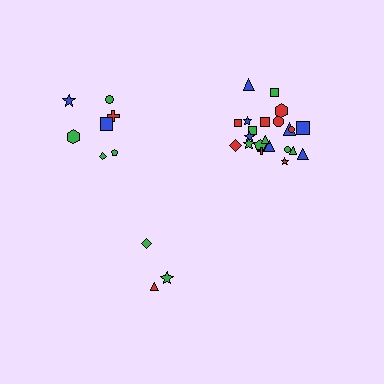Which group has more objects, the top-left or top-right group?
The top-right group.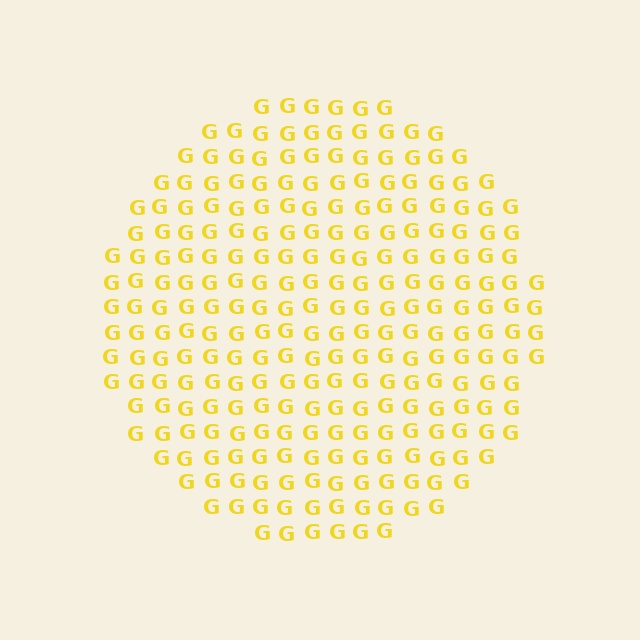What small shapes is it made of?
It is made of small letter G's.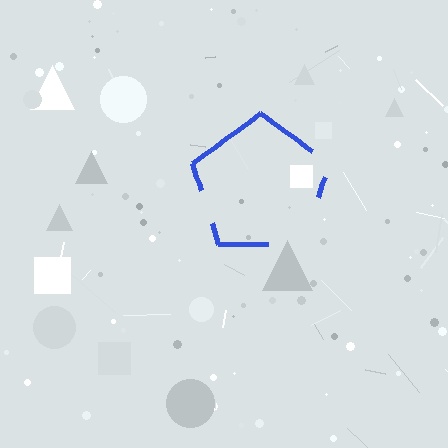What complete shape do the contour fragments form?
The contour fragments form a pentagon.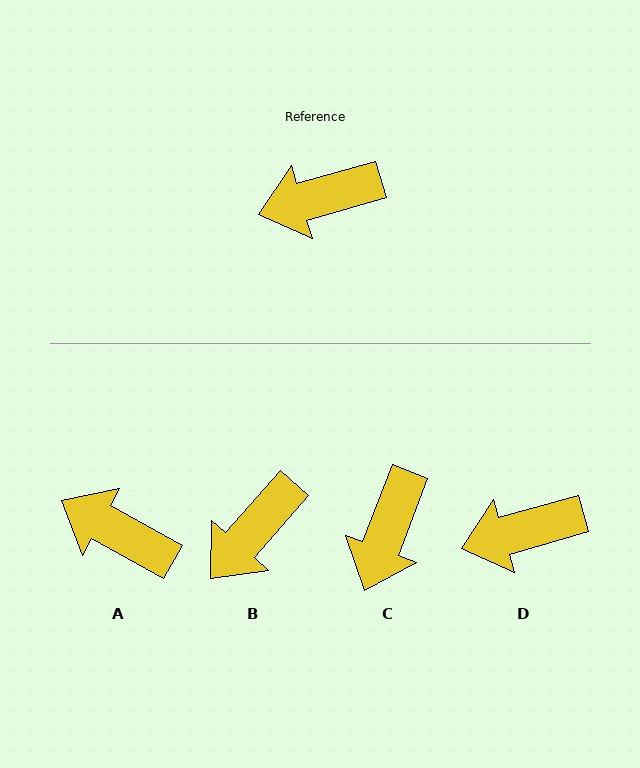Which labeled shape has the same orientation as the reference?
D.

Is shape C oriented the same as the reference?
No, it is off by about 53 degrees.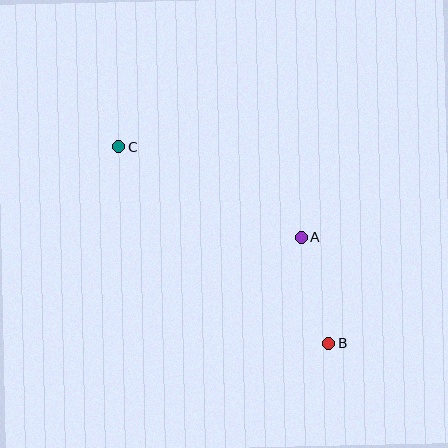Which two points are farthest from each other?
Points B and C are farthest from each other.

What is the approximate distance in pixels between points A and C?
The distance between A and C is approximately 204 pixels.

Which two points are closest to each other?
Points A and B are closest to each other.